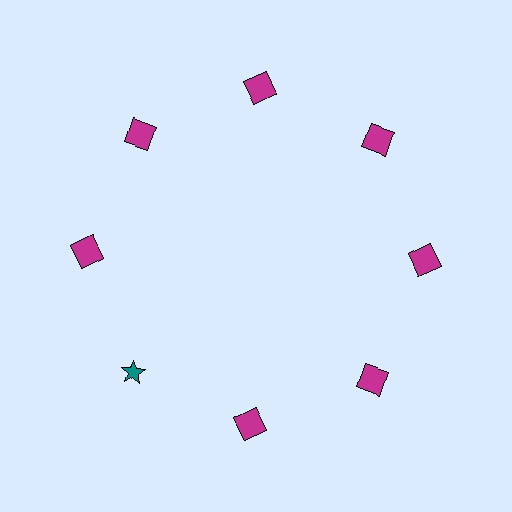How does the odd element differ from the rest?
It differs in both color (teal instead of magenta) and shape (star instead of square).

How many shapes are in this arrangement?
There are 8 shapes arranged in a ring pattern.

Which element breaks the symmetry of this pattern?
The teal star at roughly the 8 o'clock position breaks the symmetry. All other shapes are magenta squares.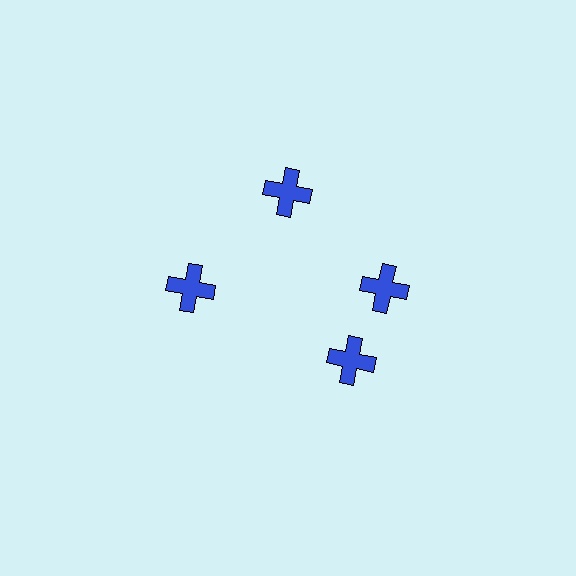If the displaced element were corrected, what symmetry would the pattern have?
It would have 4-fold rotational symmetry — the pattern would map onto itself every 90 degrees.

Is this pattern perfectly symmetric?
No. The 4 blue crosses are arranged in a ring, but one element near the 6 o'clock position is rotated out of alignment along the ring, breaking the 4-fold rotational symmetry.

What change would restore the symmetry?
The symmetry would be restored by rotating it back into even spacing with its neighbors so that all 4 crosses sit at equal angles and equal distance from the center.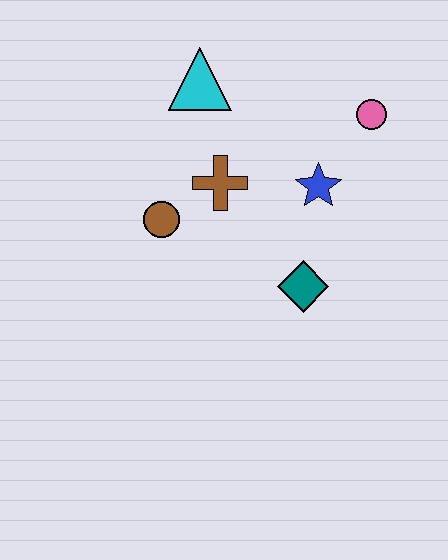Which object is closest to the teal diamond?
The blue star is closest to the teal diamond.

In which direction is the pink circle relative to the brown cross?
The pink circle is to the right of the brown cross.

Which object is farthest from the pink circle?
The brown circle is farthest from the pink circle.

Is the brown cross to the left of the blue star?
Yes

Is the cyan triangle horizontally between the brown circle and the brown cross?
Yes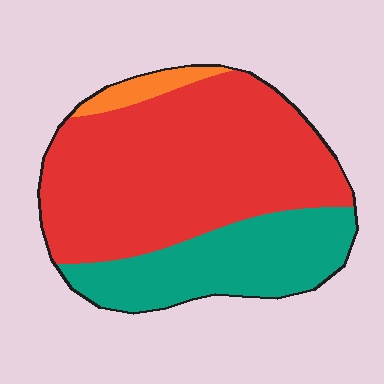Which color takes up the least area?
Orange, at roughly 5%.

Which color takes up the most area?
Red, at roughly 65%.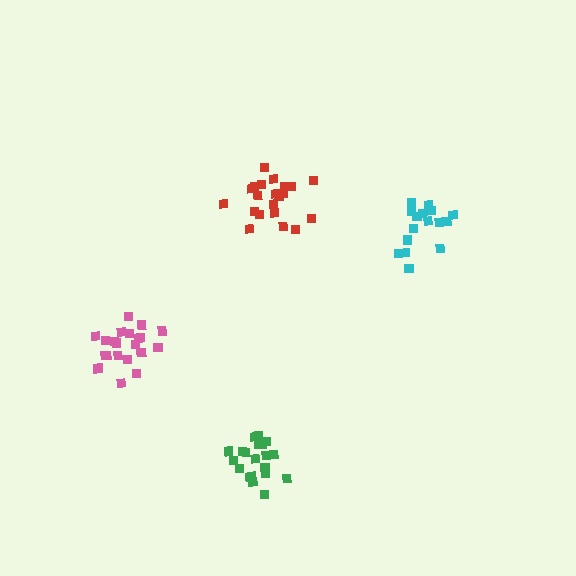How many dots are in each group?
Group 1: 20 dots, Group 2: 21 dots, Group 3: 17 dots, Group 4: 21 dots (79 total).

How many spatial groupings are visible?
There are 4 spatial groupings.